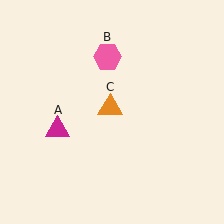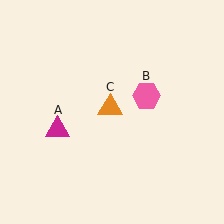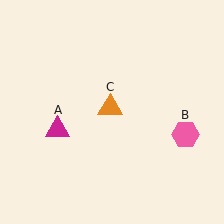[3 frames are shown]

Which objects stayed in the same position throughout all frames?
Magenta triangle (object A) and orange triangle (object C) remained stationary.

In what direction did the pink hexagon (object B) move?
The pink hexagon (object B) moved down and to the right.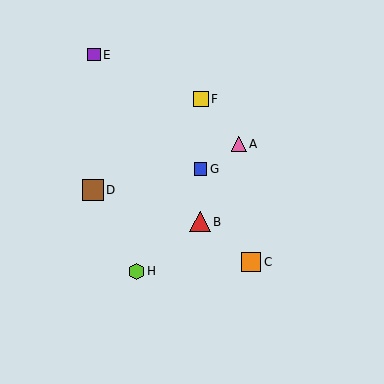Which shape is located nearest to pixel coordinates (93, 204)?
The brown square (labeled D) at (93, 190) is nearest to that location.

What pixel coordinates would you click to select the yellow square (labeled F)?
Click at (201, 99) to select the yellow square F.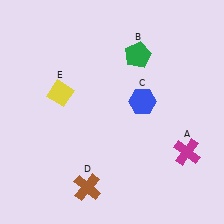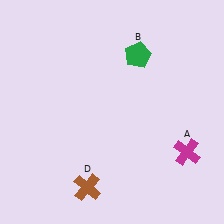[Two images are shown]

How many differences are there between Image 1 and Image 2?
There are 2 differences between the two images.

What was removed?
The yellow diamond (E), the blue hexagon (C) were removed in Image 2.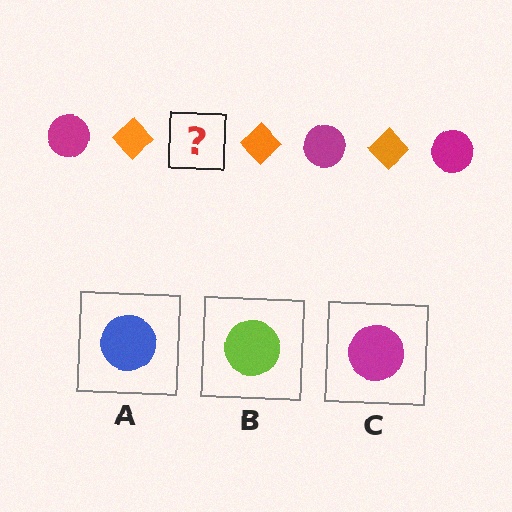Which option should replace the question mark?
Option C.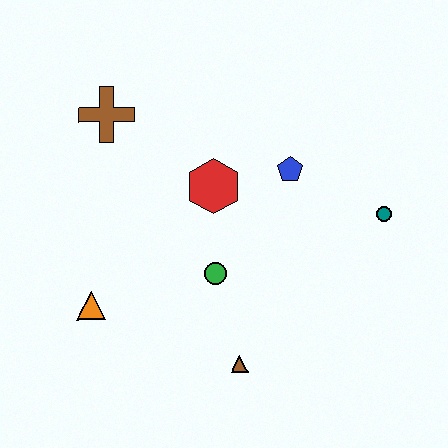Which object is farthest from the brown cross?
The teal circle is farthest from the brown cross.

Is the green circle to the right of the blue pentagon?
No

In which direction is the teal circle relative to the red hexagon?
The teal circle is to the right of the red hexagon.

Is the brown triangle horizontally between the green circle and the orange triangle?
No